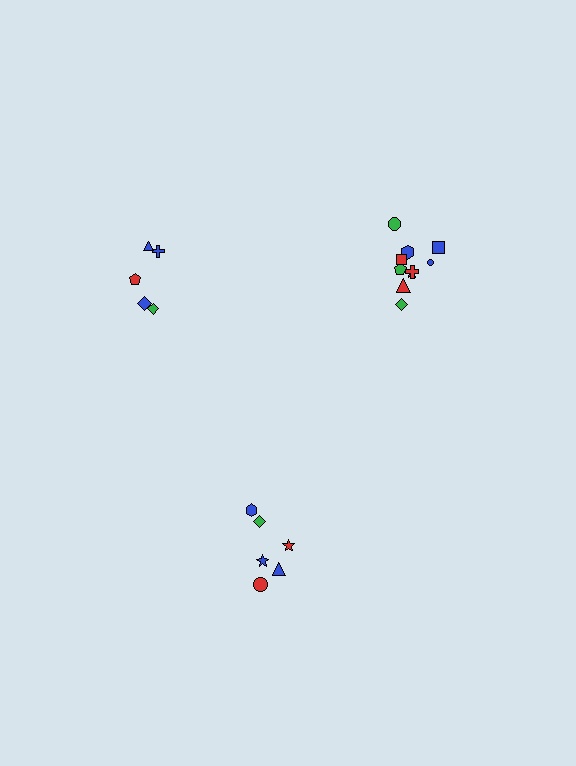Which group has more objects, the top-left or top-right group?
The top-right group.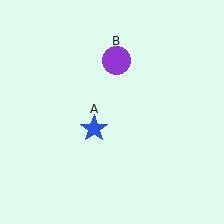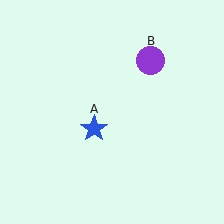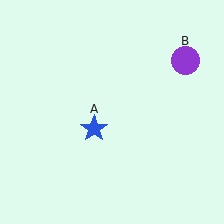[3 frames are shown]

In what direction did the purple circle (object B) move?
The purple circle (object B) moved right.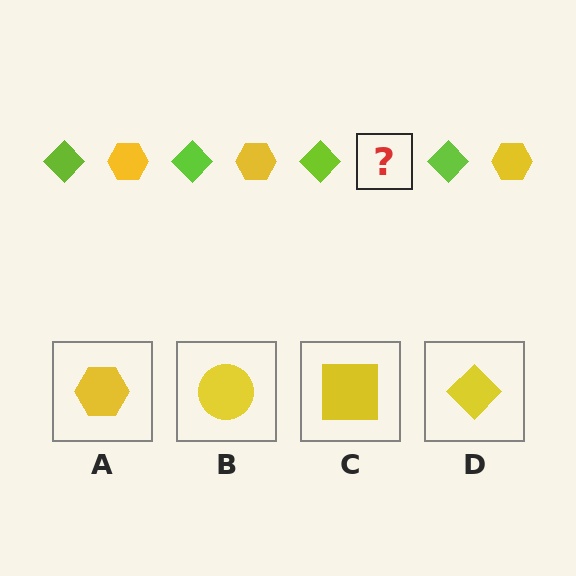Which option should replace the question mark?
Option A.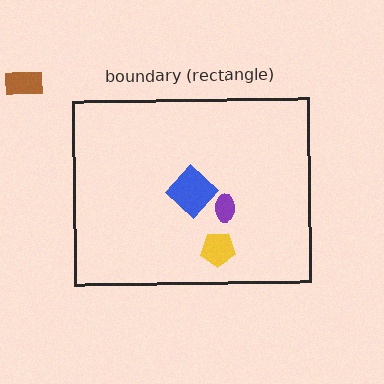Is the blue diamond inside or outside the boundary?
Inside.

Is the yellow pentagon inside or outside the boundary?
Inside.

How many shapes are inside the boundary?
3 inside, 1 outside.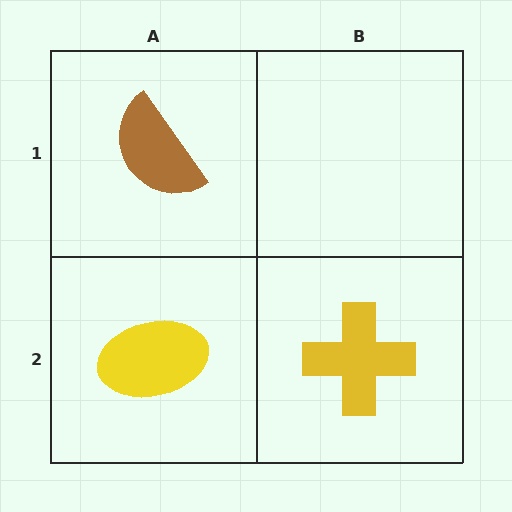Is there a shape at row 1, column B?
No, that cell is empty.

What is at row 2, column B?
A yellow cross.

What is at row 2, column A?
A yellow ellipse.